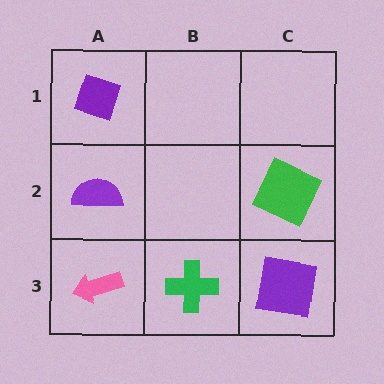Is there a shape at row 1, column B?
No, that cell is empty.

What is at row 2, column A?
A purple semicircle.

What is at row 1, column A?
A purple diamond.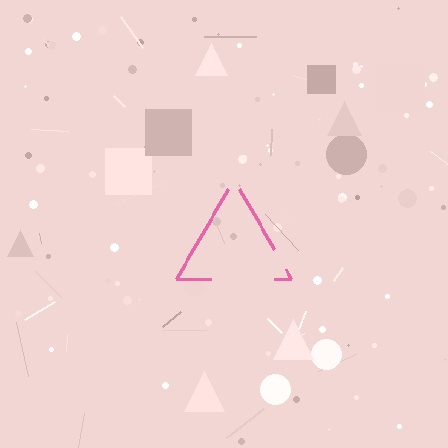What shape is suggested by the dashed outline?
The dashed outline suggests a triangle.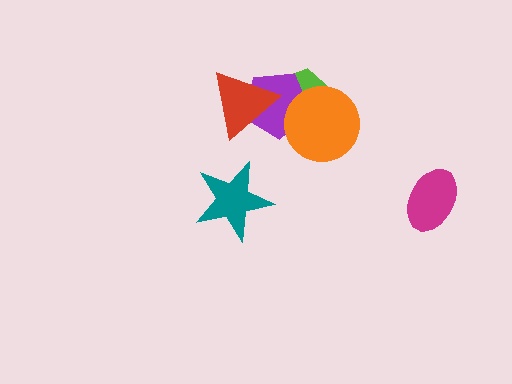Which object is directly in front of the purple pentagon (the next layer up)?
The orange circle is directly in front of the purple pentagon.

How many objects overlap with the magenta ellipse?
0 objects overlap with the magenta ellipse.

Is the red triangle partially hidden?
No, no other shape covers it.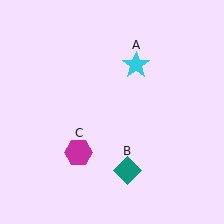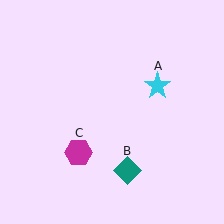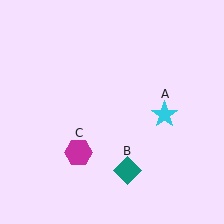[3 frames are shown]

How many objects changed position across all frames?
1 object changed position: cyan star (object A).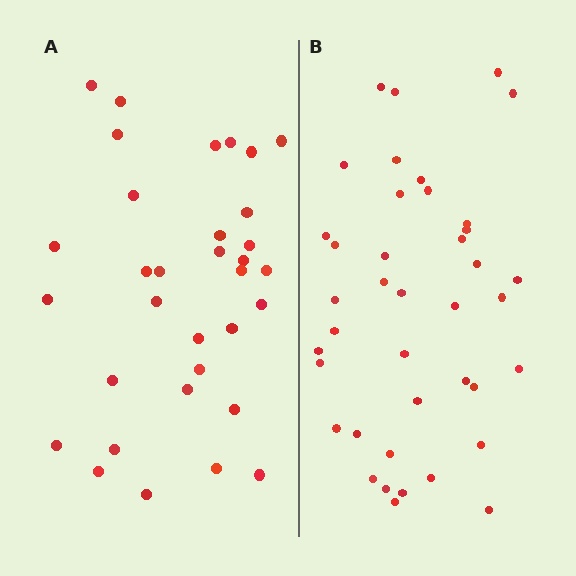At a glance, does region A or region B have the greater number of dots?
Region B (the right region) has more dots.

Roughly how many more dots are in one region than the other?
Region B has roughly 8 or so more dots than region A.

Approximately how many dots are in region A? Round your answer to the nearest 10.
About 30 dots. (The exact count is 33, which rounds to 30.)